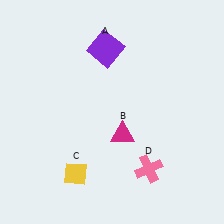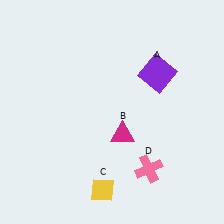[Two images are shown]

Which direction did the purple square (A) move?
The purple square (A) moved right.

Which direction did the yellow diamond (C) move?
The yellow diamond (C) moved right.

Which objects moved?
The objects that moved are: the purple square (A), the yellow diamond (C).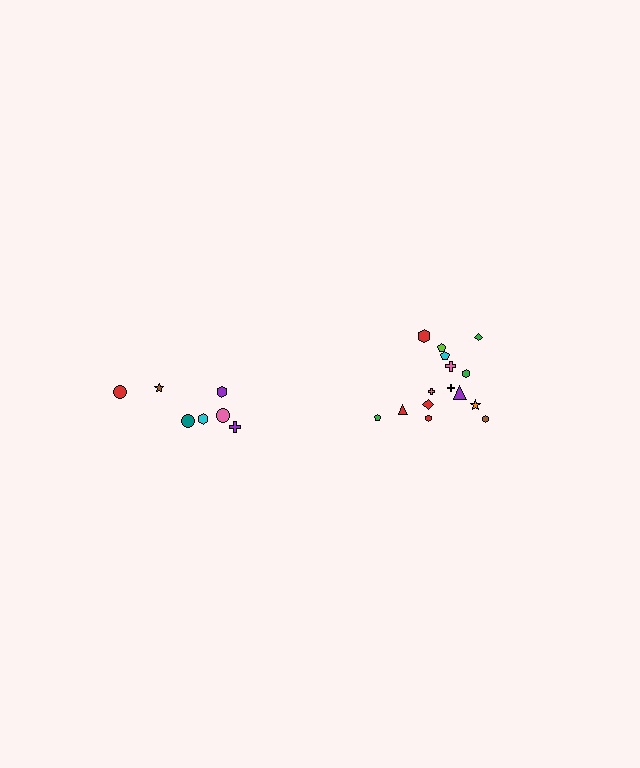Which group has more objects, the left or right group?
The right group.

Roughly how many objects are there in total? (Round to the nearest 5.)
Roughly 20 objects in total.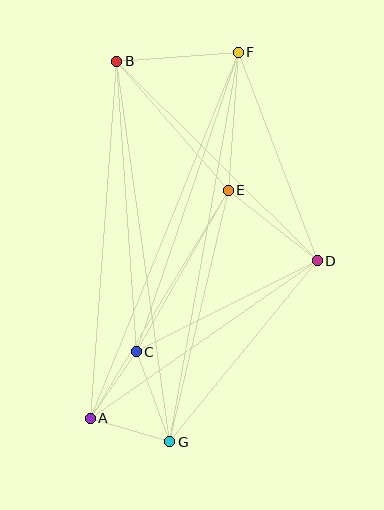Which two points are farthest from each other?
Points F and G are farthest from each other.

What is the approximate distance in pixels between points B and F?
The distance between B and F is approximately 122 pixels.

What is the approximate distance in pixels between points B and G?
The distance between B and G is approximately 384 pixels.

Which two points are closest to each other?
Points A and C are closest to each other.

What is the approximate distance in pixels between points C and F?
The distance between C and F is approximately 316 pixels.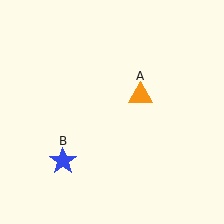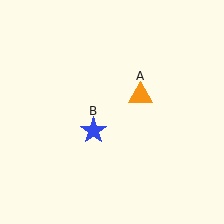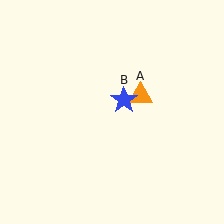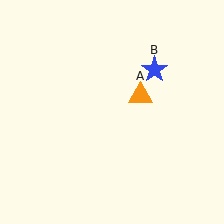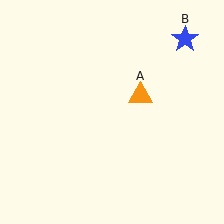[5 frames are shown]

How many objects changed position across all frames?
1 object changed position: blue star (object B).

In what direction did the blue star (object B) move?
The blue star (object B) moved up and to the right.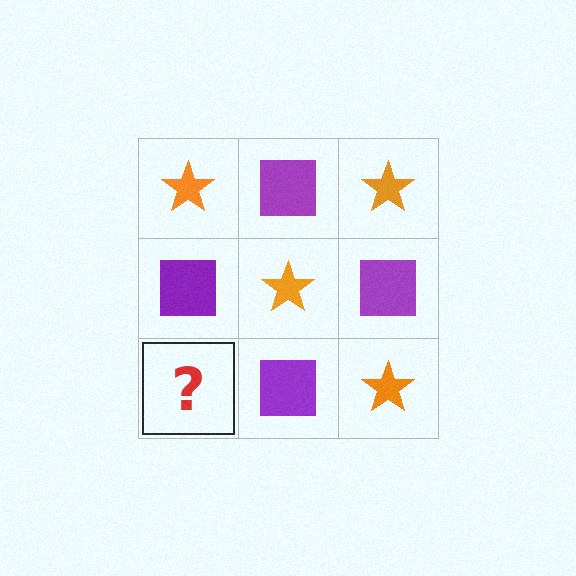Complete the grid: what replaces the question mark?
The question mark should be replaced with an orange star.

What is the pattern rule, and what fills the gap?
The rule is that it alternates orange star and purple square in a checkerboard pattern. The gap should be filled with an orange star.